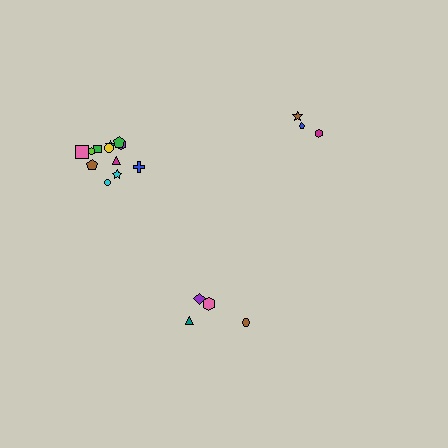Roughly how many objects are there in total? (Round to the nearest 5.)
Roughly 20 objects in total.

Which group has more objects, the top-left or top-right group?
The top-left group.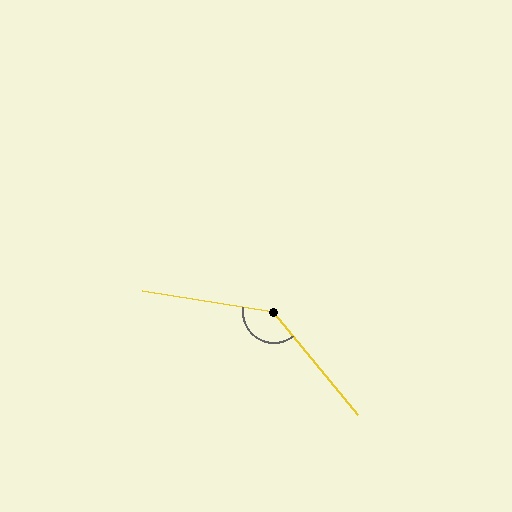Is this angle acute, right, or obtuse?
It is obtuse.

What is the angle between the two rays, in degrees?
Approximately 138 degrees.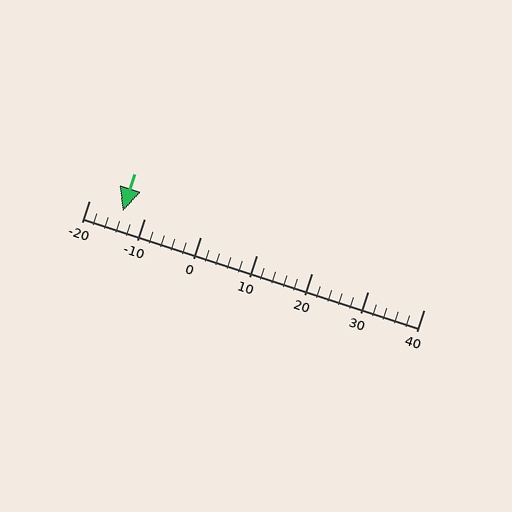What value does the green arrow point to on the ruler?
The green arrow points to approximately -14.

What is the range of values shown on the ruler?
The ruler shows values from -20 to 40.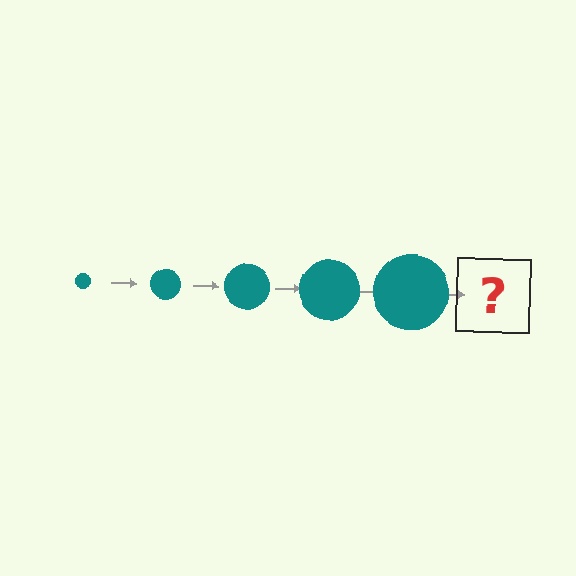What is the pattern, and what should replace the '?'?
The pattern is that the circle gets progressively larger each step. The '?' should be a teal circle, larger than the previous one.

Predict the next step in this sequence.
The next step is a teal circle, larger than the previous one.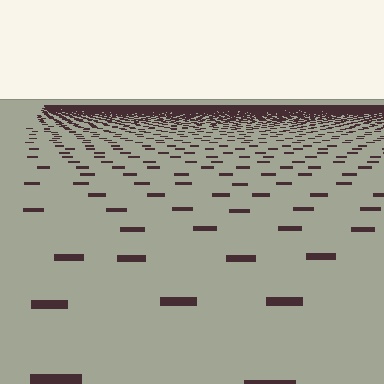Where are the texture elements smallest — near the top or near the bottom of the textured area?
Near the top.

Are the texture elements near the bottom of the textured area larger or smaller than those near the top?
Larger. Near the bottom, elements are closer to the viewer and appear at a bigger on-screen size.